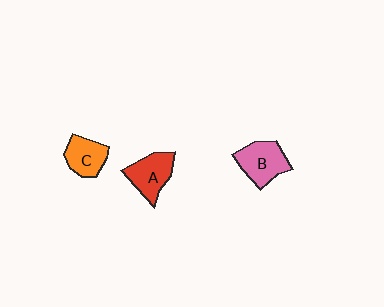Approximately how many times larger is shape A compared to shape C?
Approximately 1.2 times.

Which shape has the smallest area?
Shape C (orange).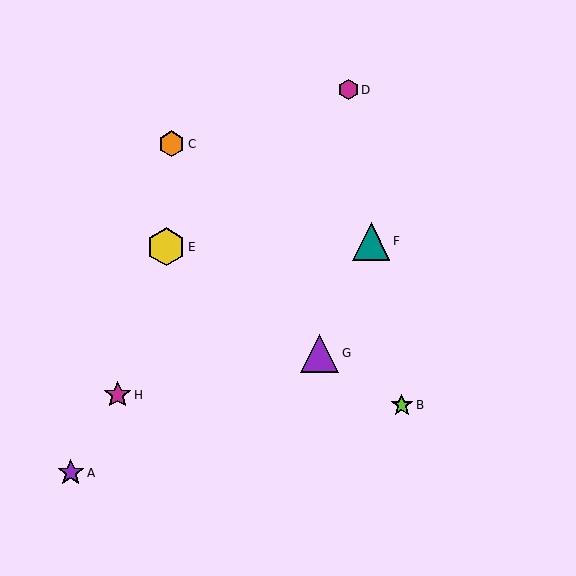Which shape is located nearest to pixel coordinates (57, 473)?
The purple star (labeled A) at (71, 473) is nearest to that location.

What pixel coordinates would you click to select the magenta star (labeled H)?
Click at (118, 395) to select the magenta star H.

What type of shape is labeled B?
Shape B is a lime star.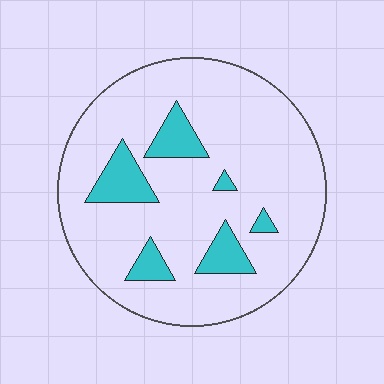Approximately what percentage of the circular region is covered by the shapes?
Approximately 15%.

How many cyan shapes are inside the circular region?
6.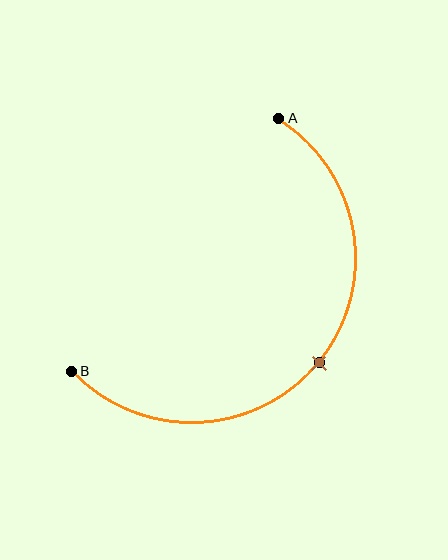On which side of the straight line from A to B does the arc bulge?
The arc bulges below and to the right of the straight line connecting A and B.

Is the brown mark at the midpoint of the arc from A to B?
Yes. The brown mark lies on the arc at equal arc-length from both A and B — it is the arc midpoint.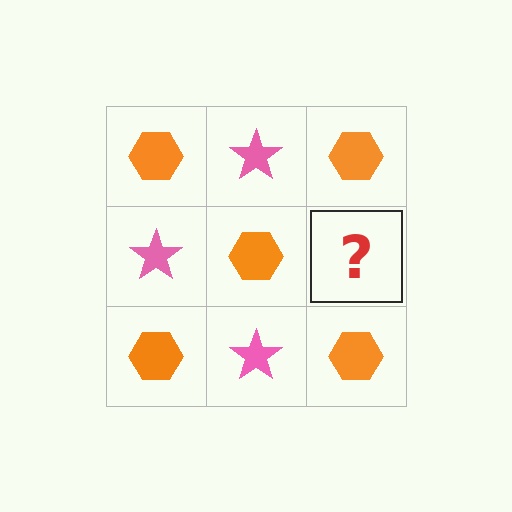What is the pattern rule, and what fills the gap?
The rule is that it alternates orange hexagon and pink star in a checkerboard pattern. The gap should be filled with a pink star.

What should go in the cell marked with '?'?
The missing cell should contain a pink star.